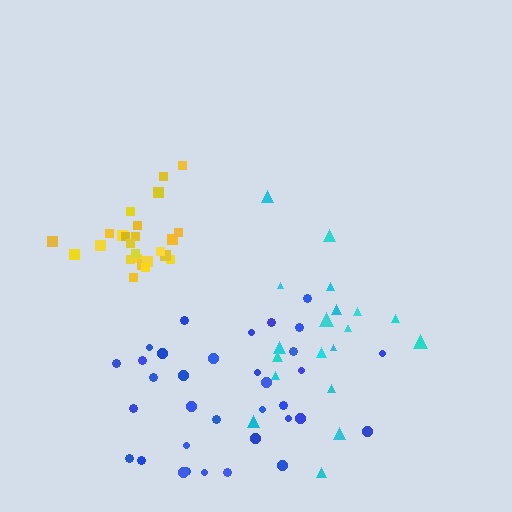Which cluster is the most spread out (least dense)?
Cyan.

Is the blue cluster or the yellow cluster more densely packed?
Yellow.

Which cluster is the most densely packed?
Yellow.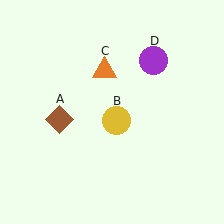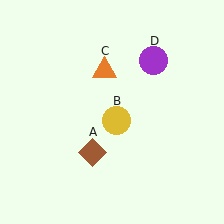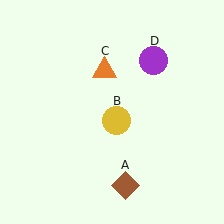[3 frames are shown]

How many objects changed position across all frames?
1 object changed position: brown diamond (object A).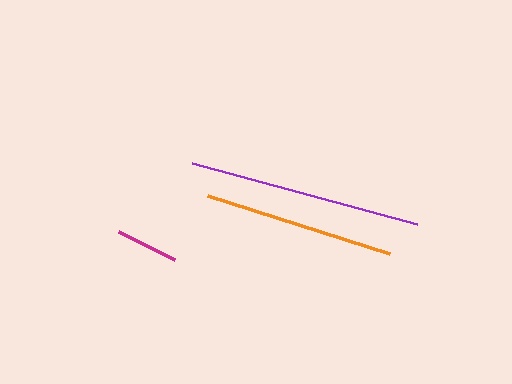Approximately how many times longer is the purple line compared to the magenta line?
The purple line is approximately 3.7 times the length of the magenta line.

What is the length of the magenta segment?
The magenta segment is approximately 63 pixels long.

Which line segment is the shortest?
The magenta line is the shortest at approximately 63 pixels.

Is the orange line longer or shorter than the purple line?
The purple line is longer than the orange line.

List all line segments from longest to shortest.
From longest to shortest: purple, orange, magenta.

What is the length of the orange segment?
The orange segment is approximately 191 pixels long.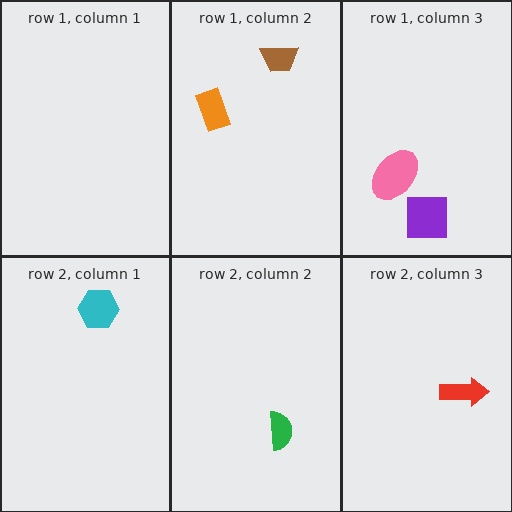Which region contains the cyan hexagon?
The row 2, column 1 region.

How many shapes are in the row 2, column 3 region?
1.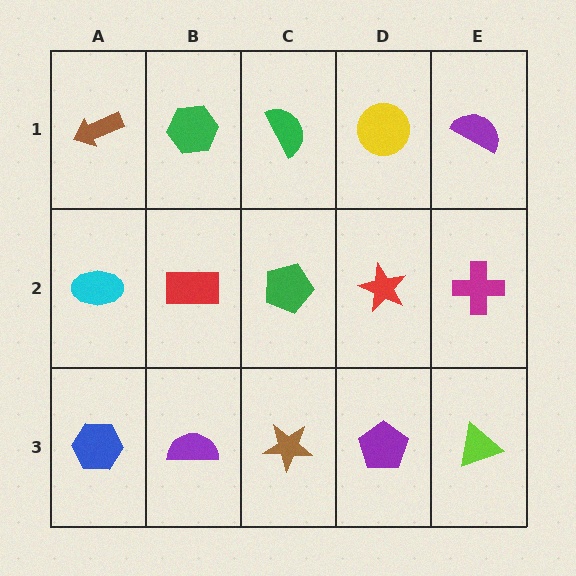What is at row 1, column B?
A green hexagon.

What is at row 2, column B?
A red rectangle.